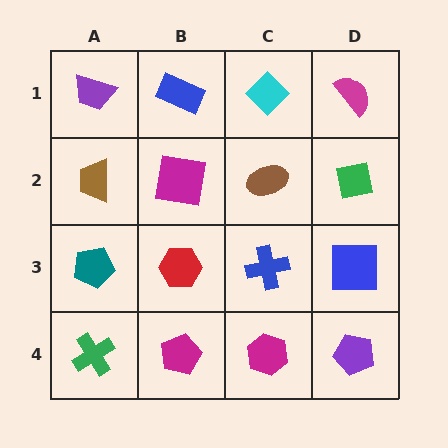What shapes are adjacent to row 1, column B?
A magenta square (row 2, column B), a purple trapezoid (row 1, column A), a cyan diamond (row 1, column C).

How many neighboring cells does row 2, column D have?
3.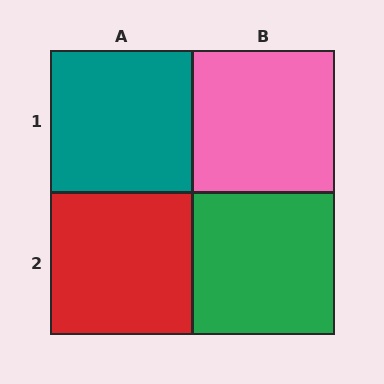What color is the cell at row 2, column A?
Red.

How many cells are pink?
1 cell is pink.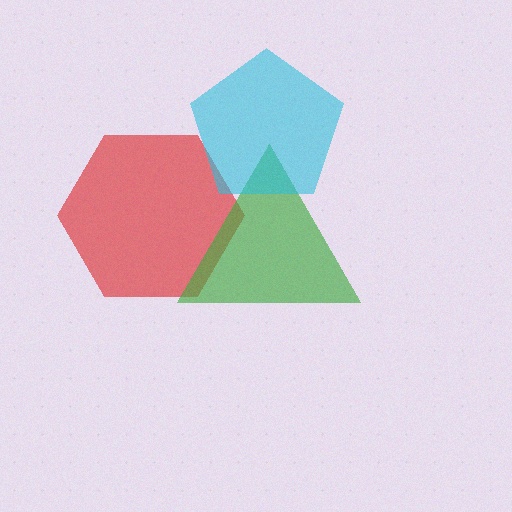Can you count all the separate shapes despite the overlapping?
Yes, there are 3 separate shapes.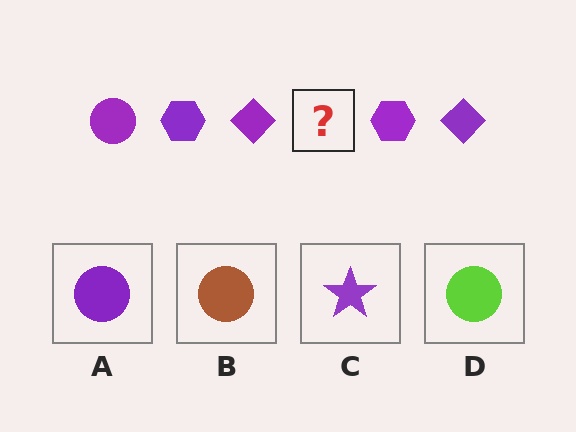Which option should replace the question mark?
Option A.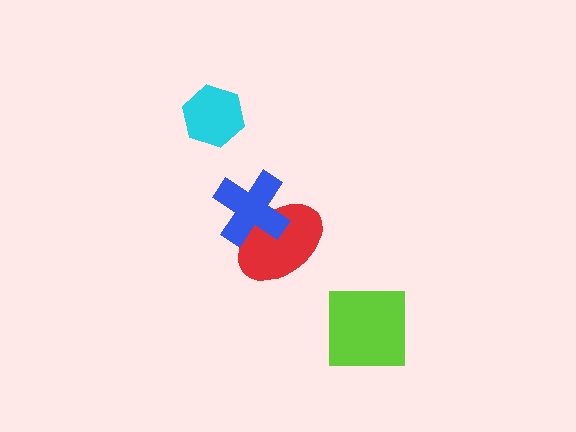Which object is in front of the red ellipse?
The blue cross is in front of the red ellipse.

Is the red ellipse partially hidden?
Yes, it is partially covered by another shape.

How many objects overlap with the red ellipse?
1 object overlaps with the red ellipse.